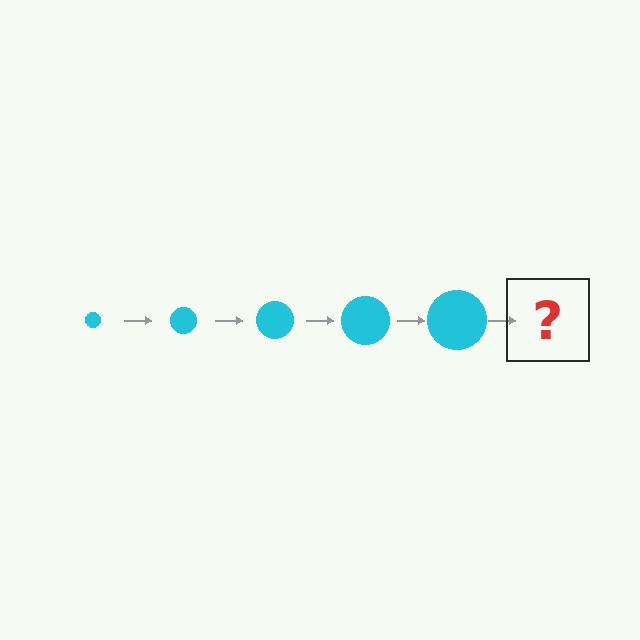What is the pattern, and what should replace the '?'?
The pattern is that the circle gets progressively larger each step. The '?' should be a cyan circle, larger than the previous one.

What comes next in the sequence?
The next element should be a cyan circle, larger than the previous one.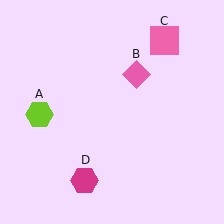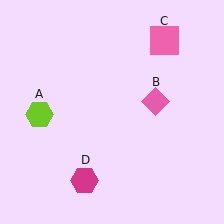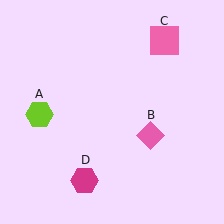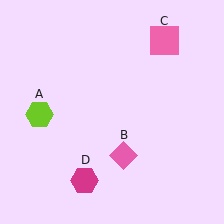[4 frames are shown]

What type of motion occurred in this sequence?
The pink diamond (object B) rotated clockwise around the center of the scene.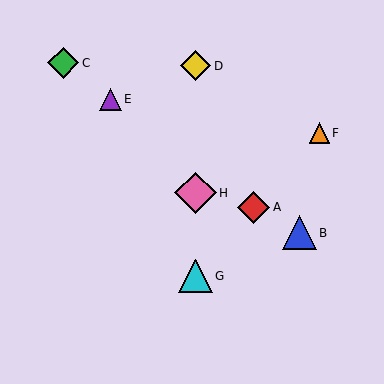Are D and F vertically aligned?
No, D is at x≈196 and F is at x≈319.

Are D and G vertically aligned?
Yes, both are at x≈196.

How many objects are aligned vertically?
3 objects (D, G, H) are aligned vertically.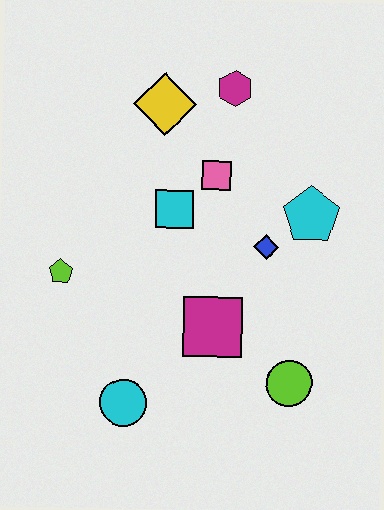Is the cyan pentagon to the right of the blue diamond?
Yes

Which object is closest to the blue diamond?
The cyan pentagon is closest to the blue diamond.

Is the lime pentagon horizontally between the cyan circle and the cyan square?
No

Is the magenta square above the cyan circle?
Yes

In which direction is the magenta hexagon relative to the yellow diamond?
The magenta hexagon is to the right of the yellow diamond.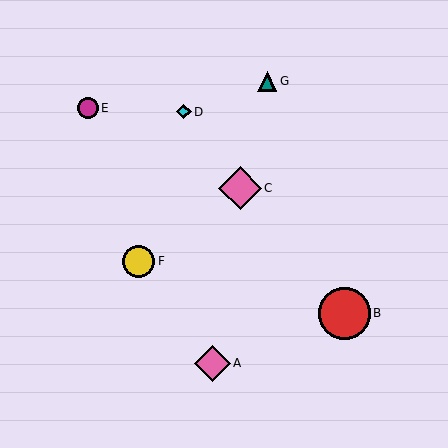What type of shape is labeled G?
Shape G is a teal triangle.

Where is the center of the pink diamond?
The center of the pink diamond is at (212, 363).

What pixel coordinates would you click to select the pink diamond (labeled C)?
Click at (240, 188) to select the pink diamond C.